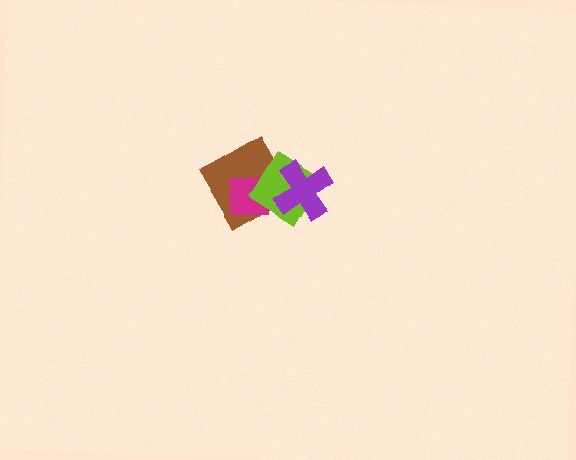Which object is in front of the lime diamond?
The purple cross is in front of the lime diamond.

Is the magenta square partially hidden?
Yes, it is partially covered by another shape.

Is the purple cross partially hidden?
No, no other shape covers it.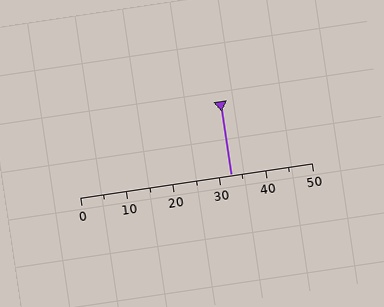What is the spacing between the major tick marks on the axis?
The major ticks are spaced 10 apart.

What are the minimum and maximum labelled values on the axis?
The axis runs from 0 to 50.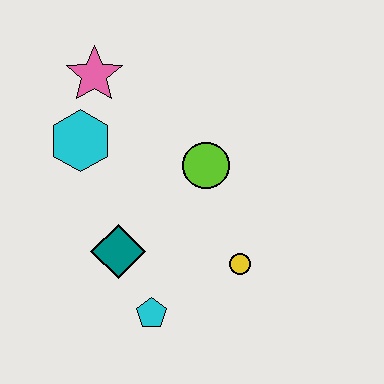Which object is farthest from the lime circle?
The cyan pentagon is farthest from the lime circle.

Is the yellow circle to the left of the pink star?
No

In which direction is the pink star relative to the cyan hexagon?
The pink star is above the cyan hexagon.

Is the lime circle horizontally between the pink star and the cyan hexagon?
No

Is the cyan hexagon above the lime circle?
Yes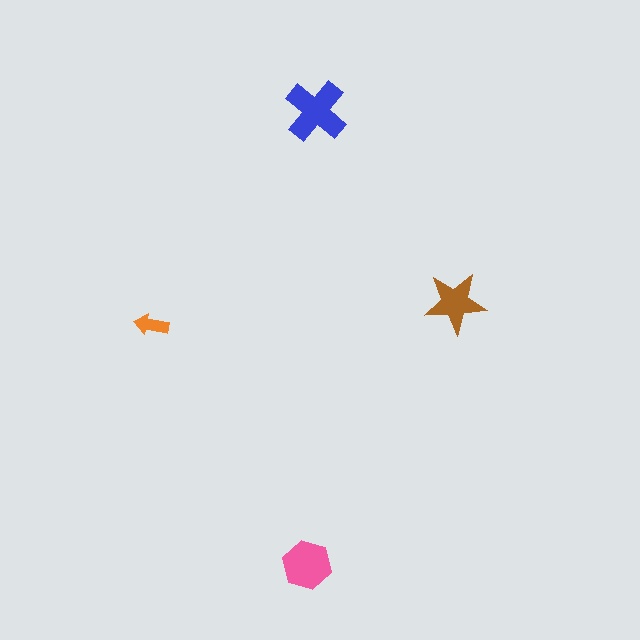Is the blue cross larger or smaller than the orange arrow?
Larger.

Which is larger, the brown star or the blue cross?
The blue cross.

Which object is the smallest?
The orange arrow.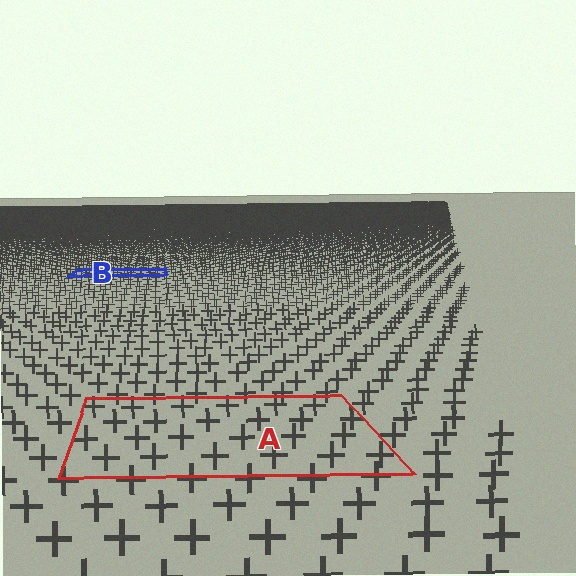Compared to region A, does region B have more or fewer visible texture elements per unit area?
Region B has more texture elements per unit area — they are packed more densely because it is farther away.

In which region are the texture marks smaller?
The texture marks are smaller in region B, because it is farther away.